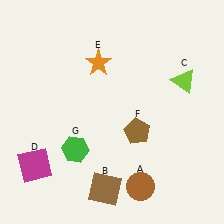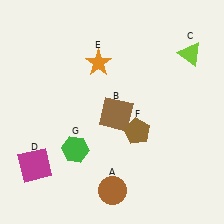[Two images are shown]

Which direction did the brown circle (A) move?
The brown circle (A) moved left.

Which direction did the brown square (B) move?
The brown square (B) moved up.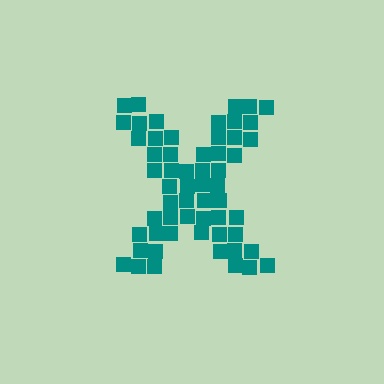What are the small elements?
The small elements are squares.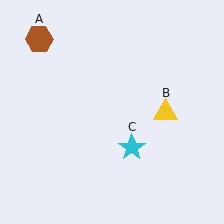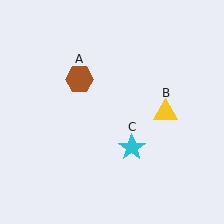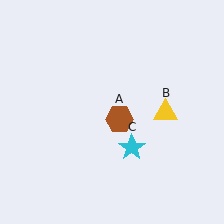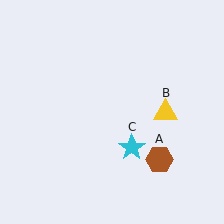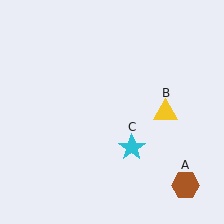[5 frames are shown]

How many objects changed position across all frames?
1 object changed position: brown hexagon (object A).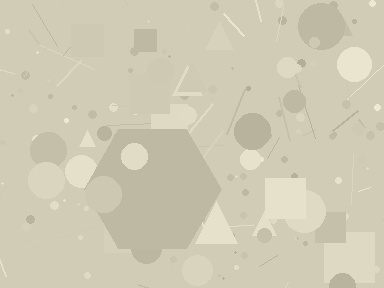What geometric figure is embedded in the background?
A hexagon is embedded in the background.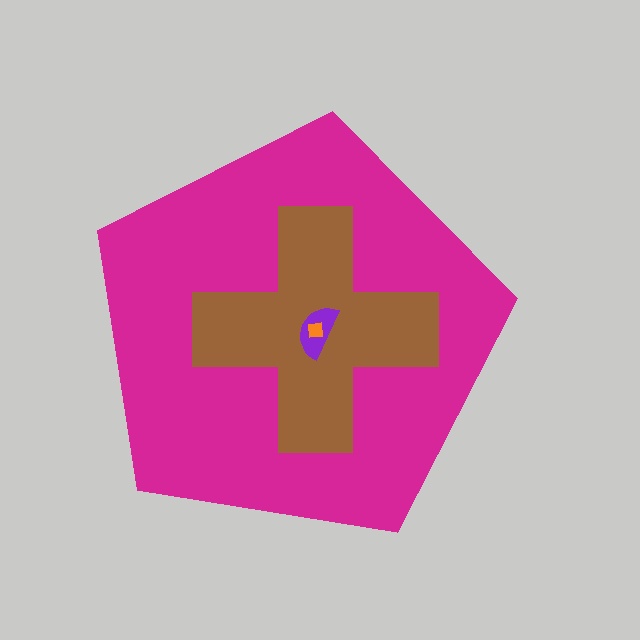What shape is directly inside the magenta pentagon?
The brown cross.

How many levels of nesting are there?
4.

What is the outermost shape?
The magenta pentagon.